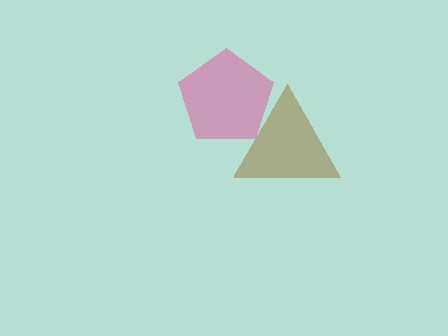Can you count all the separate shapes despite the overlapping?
Yes, there are 2 separate shapes.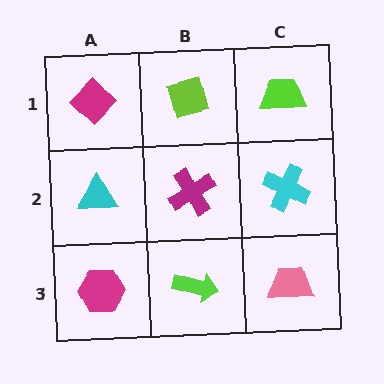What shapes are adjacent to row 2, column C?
A lime trapezoid (row 1, column C), a pink trapezoid (row 3, column C), a magenta cross (row 2, column B).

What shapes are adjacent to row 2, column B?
A lime square (row 1, column B), a lime arrow (row 3, column B), a cyan triangle (row 2, column A), a cyan cross (row 2, column C).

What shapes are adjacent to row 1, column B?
A magenta cross (row 2, column B), a magenta diamond (row 1, column A), a lime trapezoid (row 1, column C).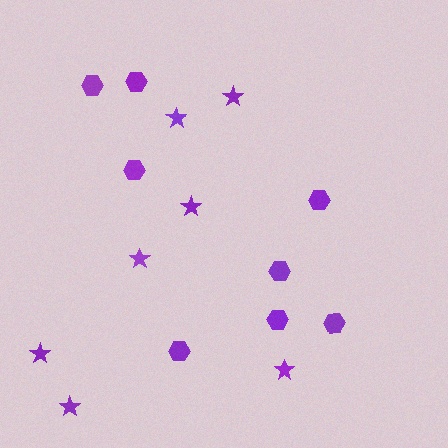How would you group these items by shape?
There are 2 groups: one group of hexagons (8) and one group of stars (7).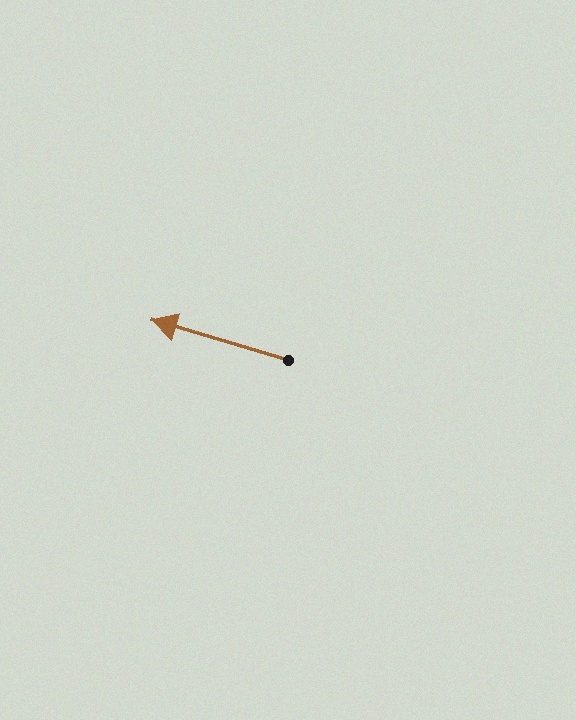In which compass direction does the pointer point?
West.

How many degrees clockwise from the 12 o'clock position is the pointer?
Approximately 286 degrees.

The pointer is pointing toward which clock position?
Roughly 10 o'clock.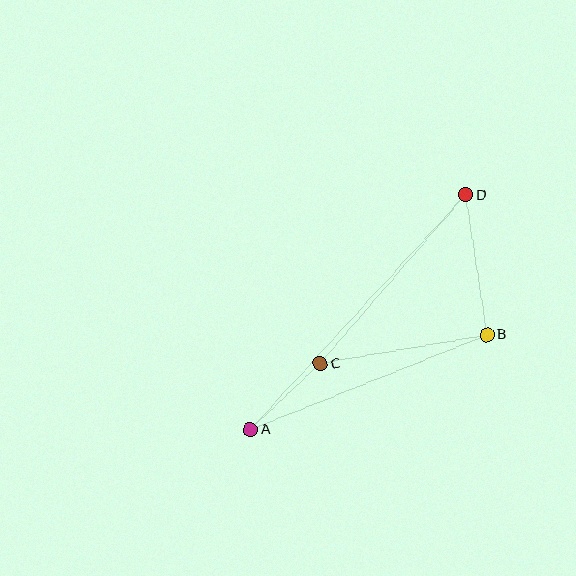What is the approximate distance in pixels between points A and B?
The distance between A and B is approximately 255 pixels.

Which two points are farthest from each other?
Points A and D are farthest from each other.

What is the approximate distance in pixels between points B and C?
The distance between B and C is approximately 169 pixels.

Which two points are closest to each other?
Points A and C are closest to each other.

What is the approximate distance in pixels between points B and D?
The distance between B and D is approximately 141 pixels.